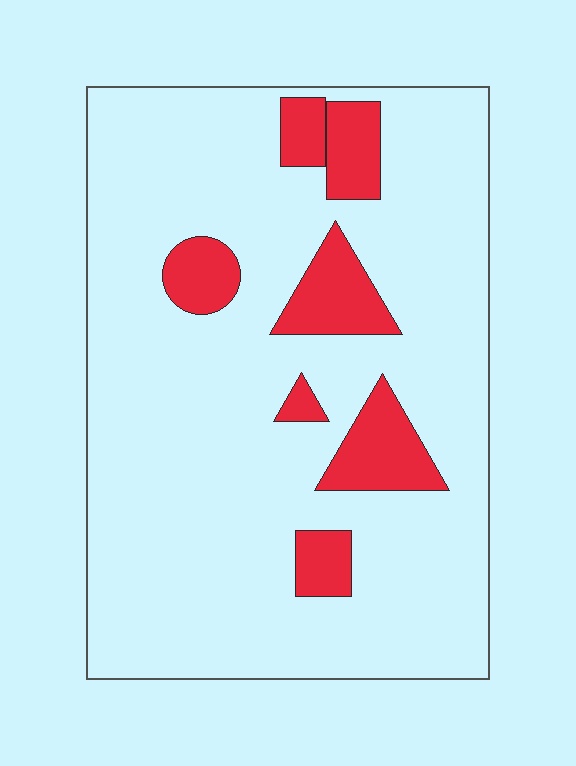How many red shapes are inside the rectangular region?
7.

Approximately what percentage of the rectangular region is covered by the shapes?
Approximately 15%.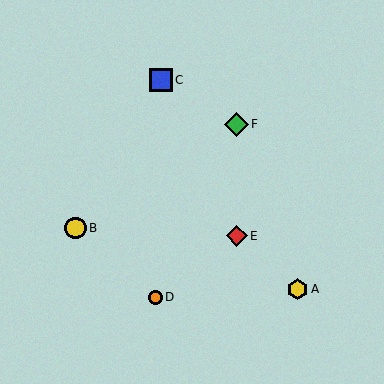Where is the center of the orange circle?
The center of the orange circle is at (155, 297).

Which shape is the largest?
The green diamond (labeled F) is the largest.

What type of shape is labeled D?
Shape D is an orange circle.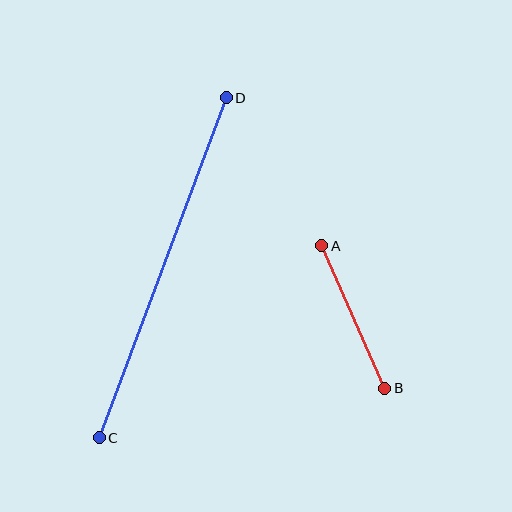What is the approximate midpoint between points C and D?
The midpoint is at approximately (163, 268) pixels.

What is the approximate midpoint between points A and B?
The midpoint is at approximately (353, 317) pixels.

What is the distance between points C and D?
The distance is approximately 363 pixels.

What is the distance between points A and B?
The distance is approximately 156 pixels.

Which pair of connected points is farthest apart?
Points C and D are farthest apart.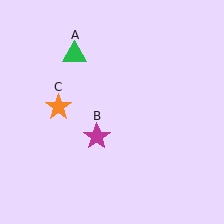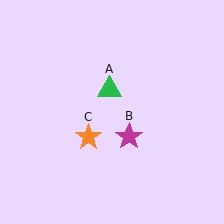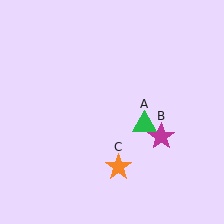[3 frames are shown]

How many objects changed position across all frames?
3 objects changed position: green triangle (object A), magenta star (object B), orange star (object C).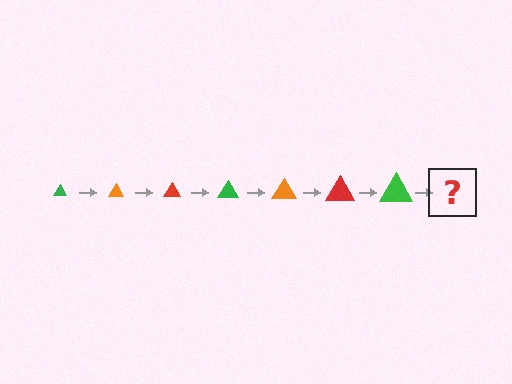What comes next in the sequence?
The next element should be an orange triangle, larger than the previous one.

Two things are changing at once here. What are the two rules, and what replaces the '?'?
The two rules are that the triangle grows larger each step and the color cycles through green, orange, and red. The '?' should be an orange triangle, larger than the previous one.